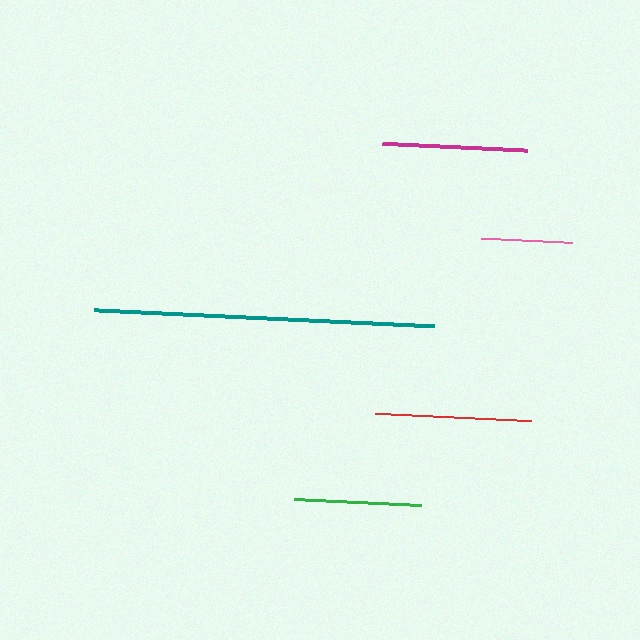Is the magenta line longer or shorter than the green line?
The magenta line is longer than the green line.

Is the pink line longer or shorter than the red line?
The red line is longer than the pink line.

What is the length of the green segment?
The green segment is approximately 127 pixels long.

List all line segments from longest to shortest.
From longest to shortest: teal, red, magenta, green, pink.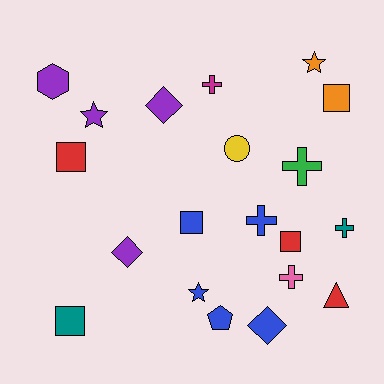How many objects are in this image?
There are 20 objects.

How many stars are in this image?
There are 3 stars.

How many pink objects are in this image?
There is 1 pink object.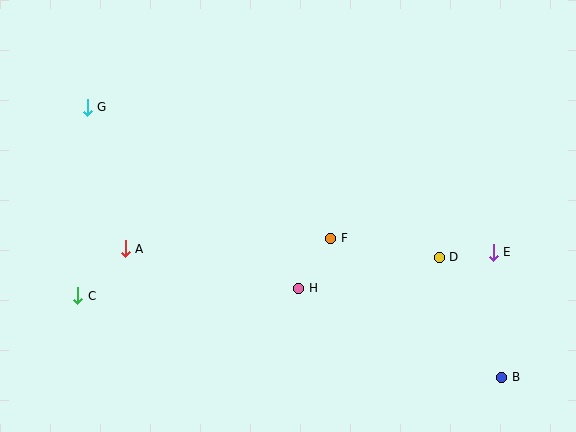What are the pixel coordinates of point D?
Point D is at (439, 257).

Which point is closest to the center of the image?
Point F at (330, 238) is closest to the center.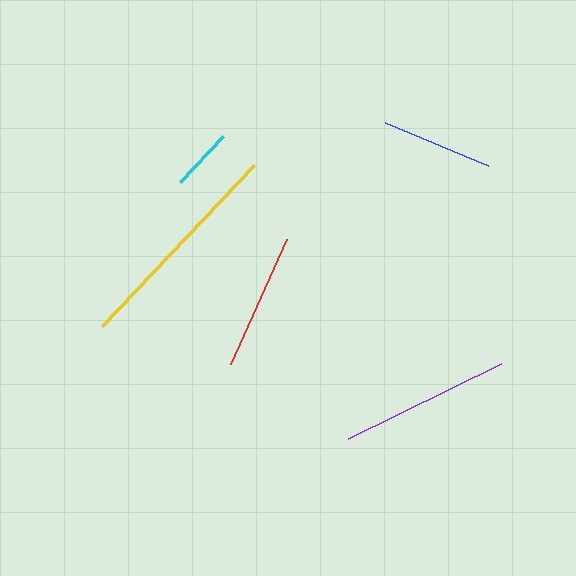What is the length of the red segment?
The red segment is approximately 137 pixels long.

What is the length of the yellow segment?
The yellow segment is approximately 221 pixels long.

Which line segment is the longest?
The yellow line is the longest at approximately 221 pixels.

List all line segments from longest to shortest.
From longest to shortest: yellow, purple, red, blue, cyan.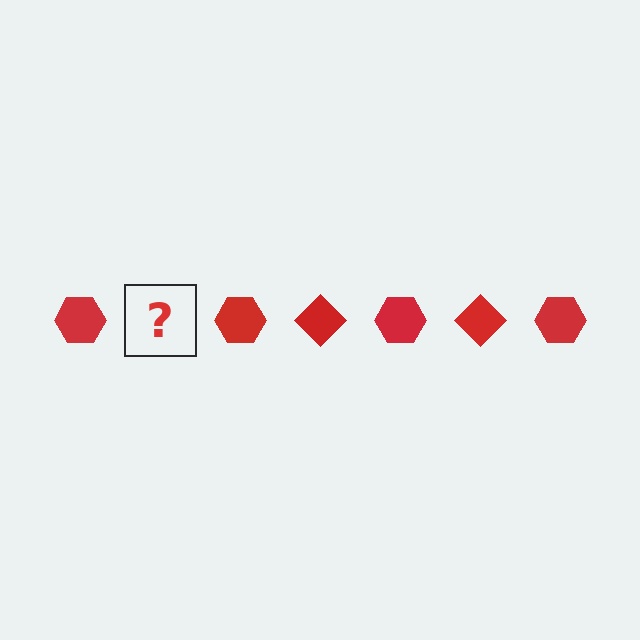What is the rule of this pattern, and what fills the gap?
The rule is that the pattern cycles through hexagon, diamond shapes in red. The gap should be filled with a red diamond.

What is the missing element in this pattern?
The missing element is a red diamond.